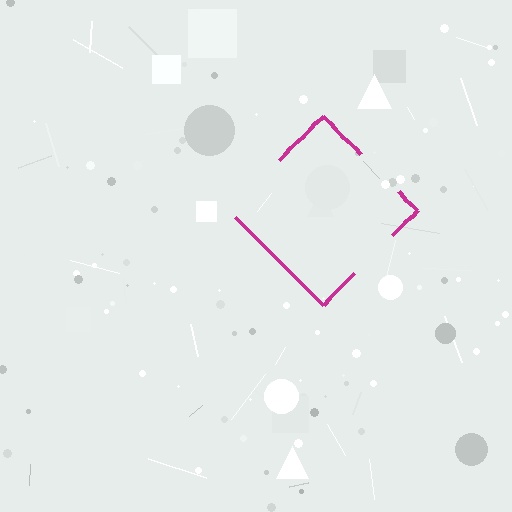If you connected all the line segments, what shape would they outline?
They would outline a diamond.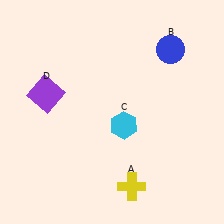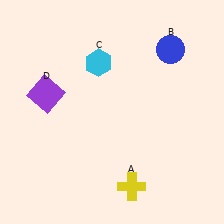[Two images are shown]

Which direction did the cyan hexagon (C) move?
The cyan hexagon (C) moved up.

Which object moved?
The cyan hexagon (C) moved up.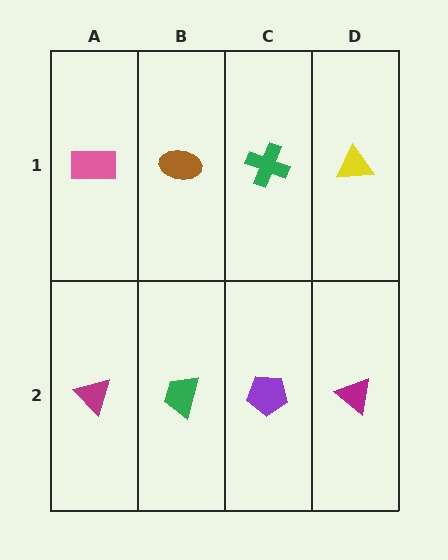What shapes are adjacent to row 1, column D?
A magenta triangle (row 2, column D), a green cross (row 1, column C).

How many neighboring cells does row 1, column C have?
3.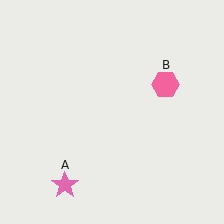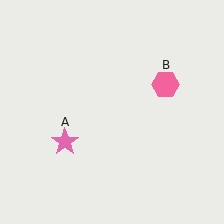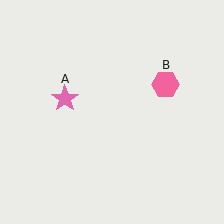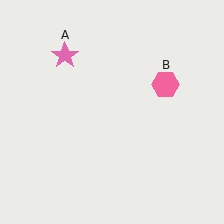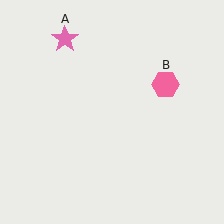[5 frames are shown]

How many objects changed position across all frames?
1 object changed position: pink star (object A).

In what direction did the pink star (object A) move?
The pink star (object A) moved up.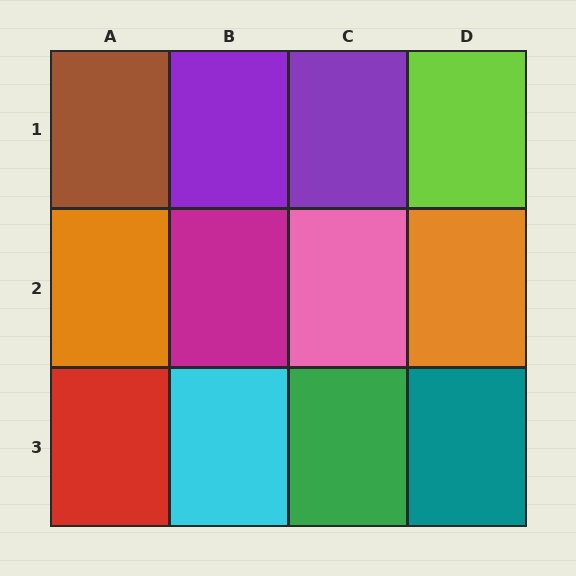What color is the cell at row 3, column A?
Red.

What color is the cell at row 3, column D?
Teal.